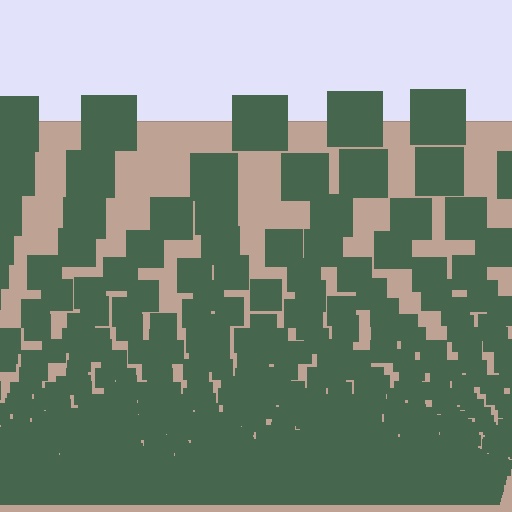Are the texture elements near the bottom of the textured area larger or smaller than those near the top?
Smaller. The gradient is inverted — elements near the bottom are smaller and denser.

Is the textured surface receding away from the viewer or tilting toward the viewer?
The surface appears to tilt toward the viewer. Texture elements get larger and sparser toward the top.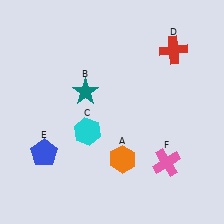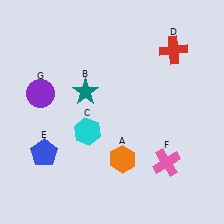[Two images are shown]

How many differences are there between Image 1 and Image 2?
There is 1 difference between the two images.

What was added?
A purple circle (G) was added in Image 2.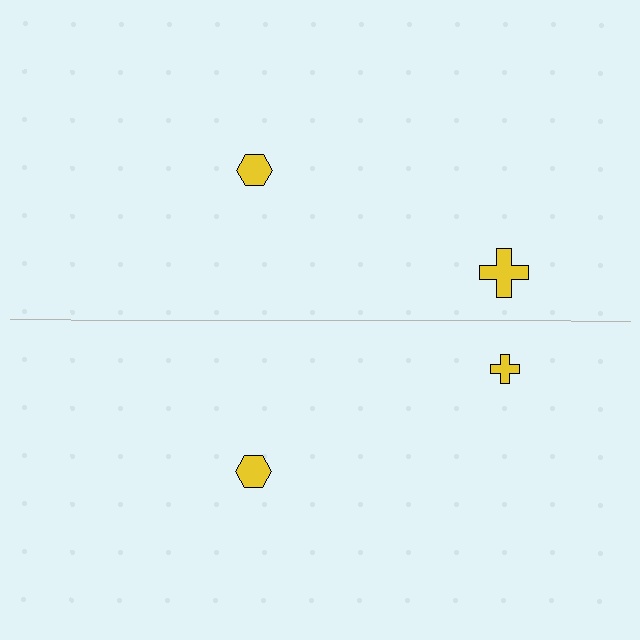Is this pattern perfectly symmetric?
No, the pattern is not perfectly symmetric. The yellow cross on the bottom side has a different size than its mirror counterpart.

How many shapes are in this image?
There are 4 shapes in this image.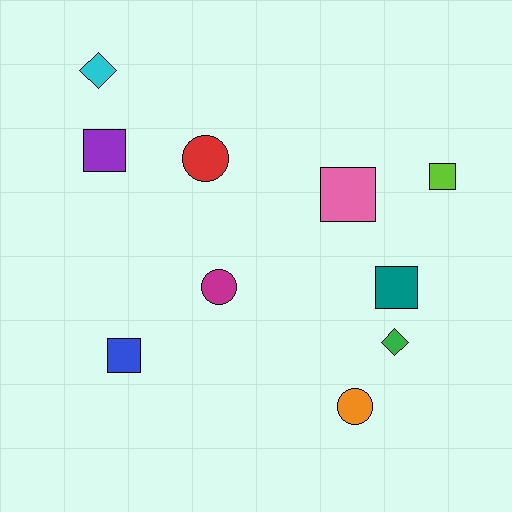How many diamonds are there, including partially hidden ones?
There are 2 diamonds.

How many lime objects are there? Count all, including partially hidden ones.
There is 1 lime object.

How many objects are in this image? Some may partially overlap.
There are 10 objects.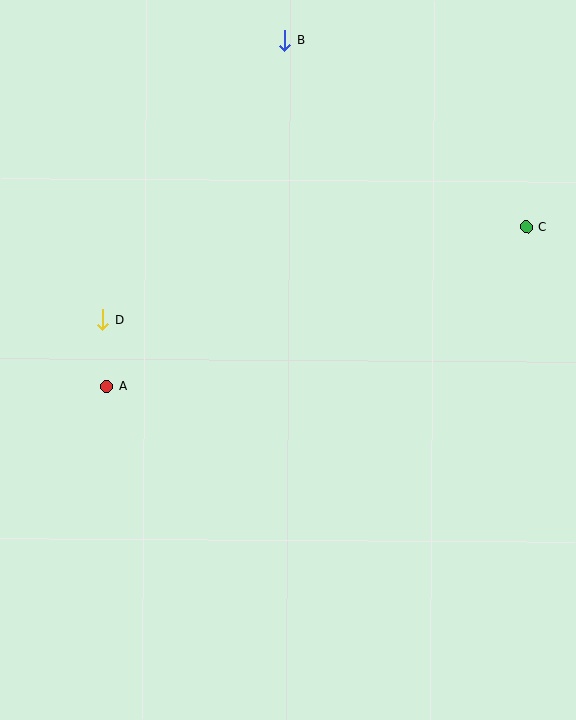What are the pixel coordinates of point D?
Point D is at (103, 320).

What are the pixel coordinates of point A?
Point A is at (107, 386).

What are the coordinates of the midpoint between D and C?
The midpoint between D and C is at (315, 273).